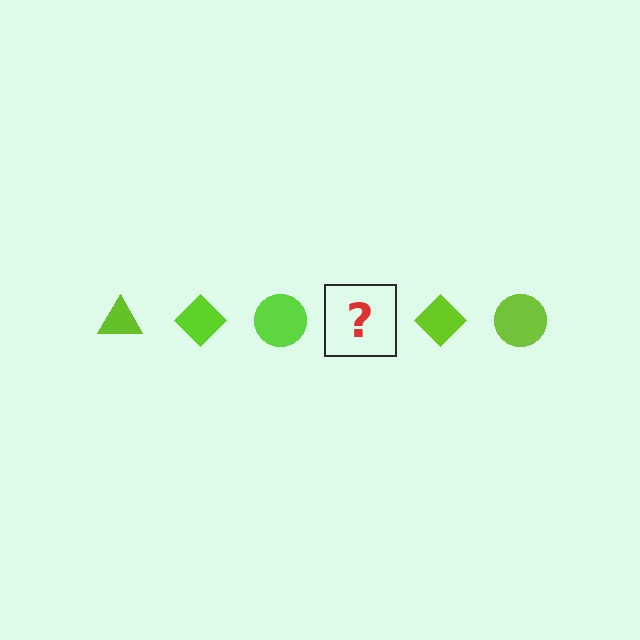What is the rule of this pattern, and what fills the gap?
The rule is that the pattern cycles through triangle, diamond, circle shapes in lime. The gap should be filled with a lime triangle.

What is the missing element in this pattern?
The missing element is a lime triangle.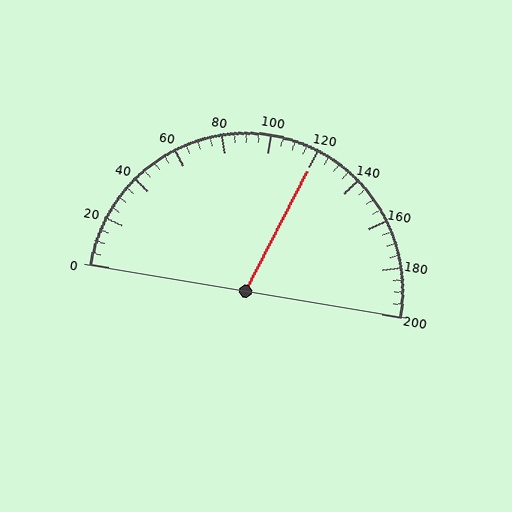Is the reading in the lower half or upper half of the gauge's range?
The reading is in the upper half of the range (0 to 200).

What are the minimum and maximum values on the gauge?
The gauge ranges from 0 to 200.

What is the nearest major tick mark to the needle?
The nearest major tick mark is 120.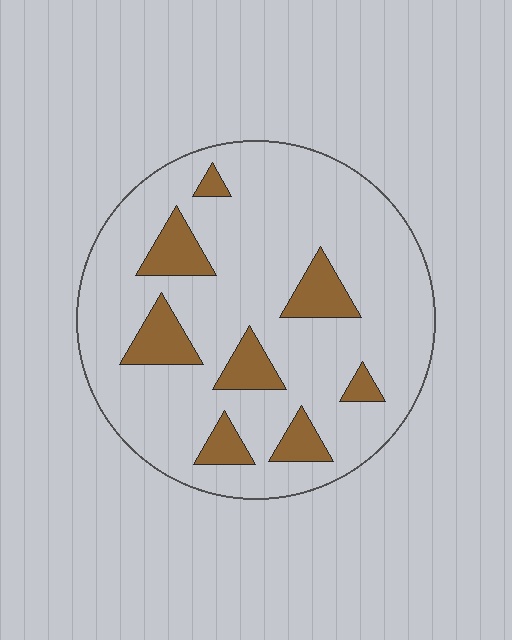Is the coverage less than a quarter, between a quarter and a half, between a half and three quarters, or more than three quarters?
Less than a quarter.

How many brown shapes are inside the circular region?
8.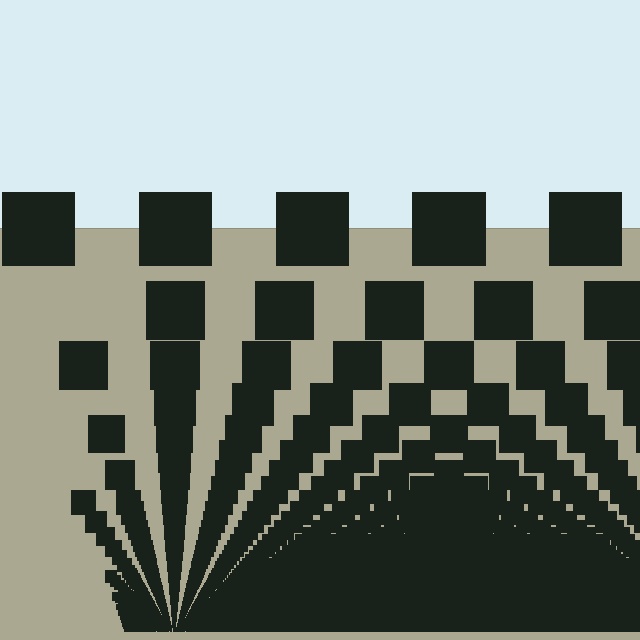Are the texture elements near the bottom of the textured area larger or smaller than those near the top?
Smaller. The gradient is inverted — elements near the bottom are smaller and denser.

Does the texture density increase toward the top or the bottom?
Density increases toward the bottom.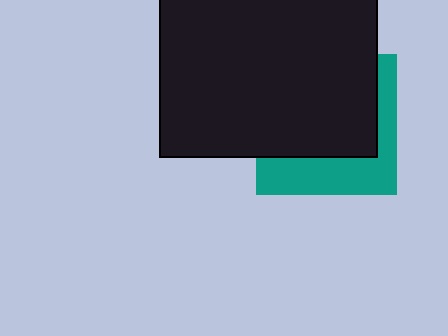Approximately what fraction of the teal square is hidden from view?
Roughly 63% of the teal square is hidden behind the black rectangle.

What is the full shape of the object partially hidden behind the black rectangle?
The partially hidden object is a teal square.